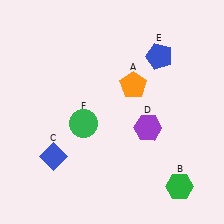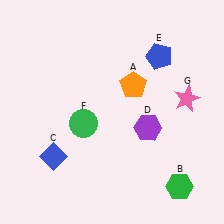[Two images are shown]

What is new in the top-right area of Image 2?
A pink star (G) was added in the top-right area of Image 2.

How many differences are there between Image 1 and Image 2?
There is 1 difference between the two images.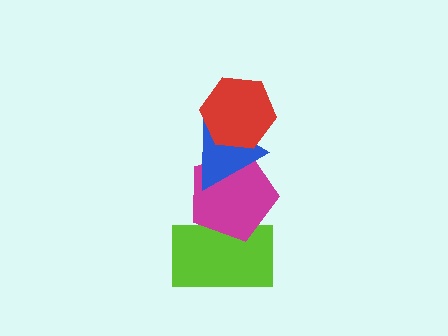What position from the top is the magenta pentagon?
The magenta pentagon is 3rd from the top.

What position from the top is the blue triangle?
The blue triangle is 2nd from the top.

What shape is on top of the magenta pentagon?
The blue triangle is on top of the magenta pentagon.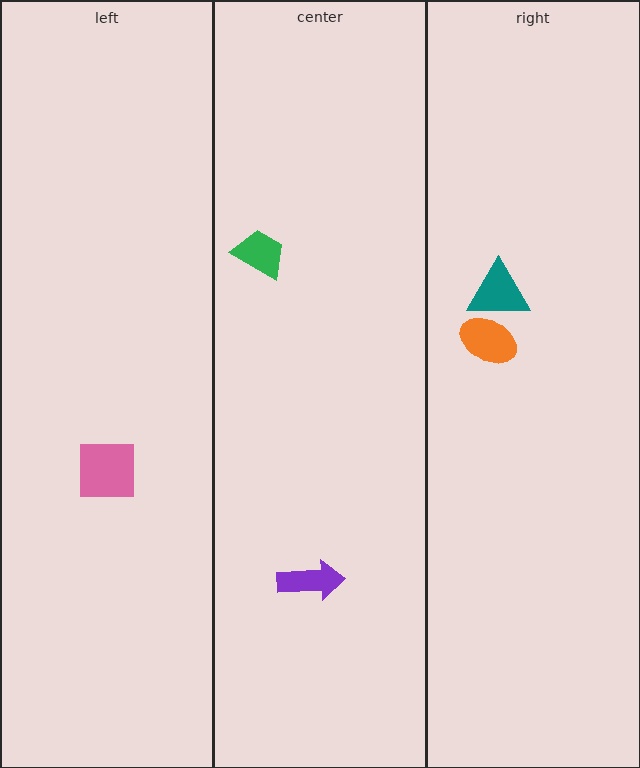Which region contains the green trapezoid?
The center region.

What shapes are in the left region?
The pink square.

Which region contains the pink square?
The left region.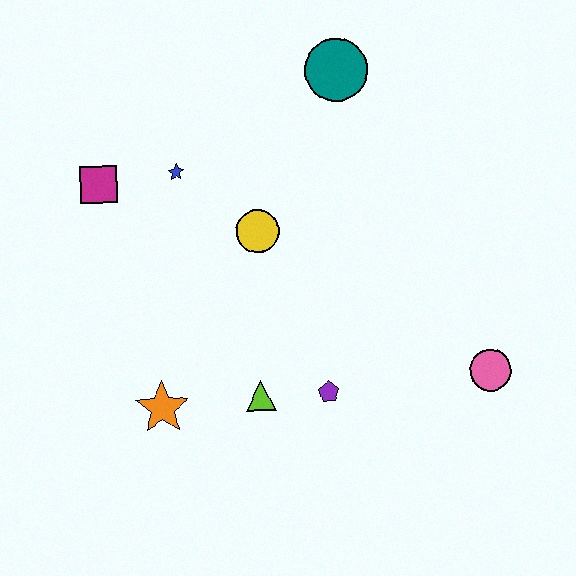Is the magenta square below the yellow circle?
No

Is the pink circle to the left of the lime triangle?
No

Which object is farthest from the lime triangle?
The teal circle is farthest from the lime triangle.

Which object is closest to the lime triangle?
The purple pentagon is closest to the lime triangle.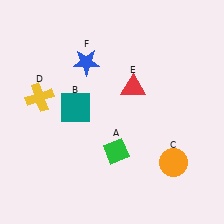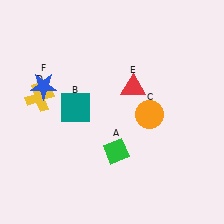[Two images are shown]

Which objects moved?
The objects that moved are: the orange circle (C), the blue star (F).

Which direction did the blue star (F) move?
The blue star (F) moved left.